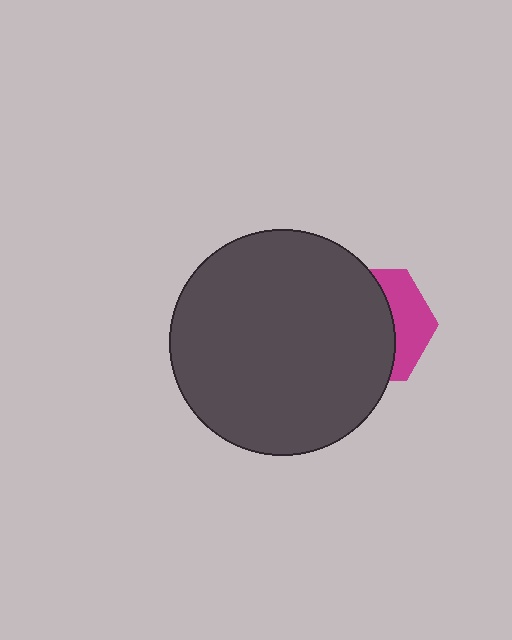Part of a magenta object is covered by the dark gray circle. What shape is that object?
It is a hexagon.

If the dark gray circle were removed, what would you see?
You would see the complete magenta hexagon.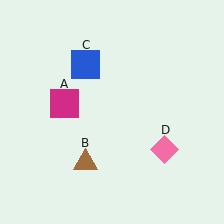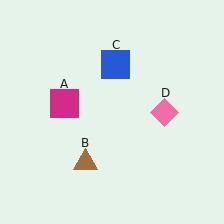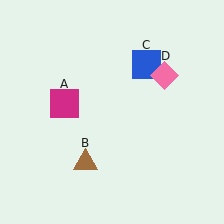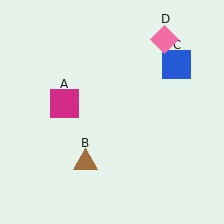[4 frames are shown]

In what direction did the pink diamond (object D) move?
The pink diamond (object D) moved up.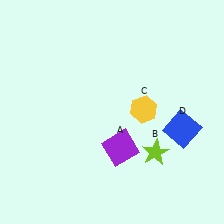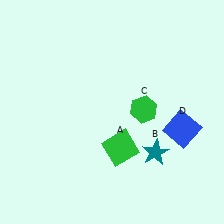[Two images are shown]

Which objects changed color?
A changed from purple to green. B changed from lime to teal. C changed from yellow to green.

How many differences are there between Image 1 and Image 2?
There are 3 differences between the two images.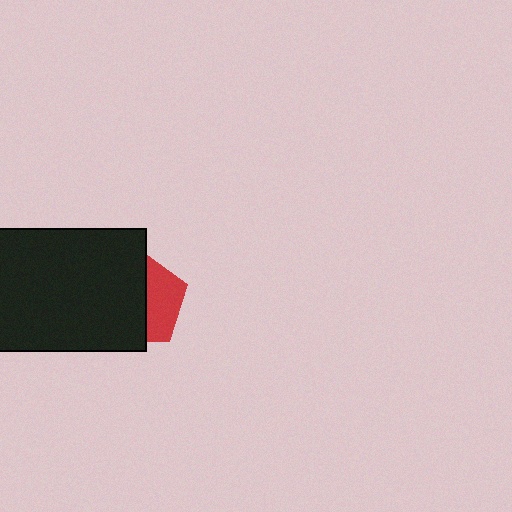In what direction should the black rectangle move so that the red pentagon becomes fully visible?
The black rectangle should move left. That is the shortest direction to clear the overlap and leave the red pentagon fully visible.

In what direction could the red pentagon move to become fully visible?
The red pentagon could move right. That would shift it out from behind the black rectangle entirely.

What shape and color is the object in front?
The object in front is a black rectangle.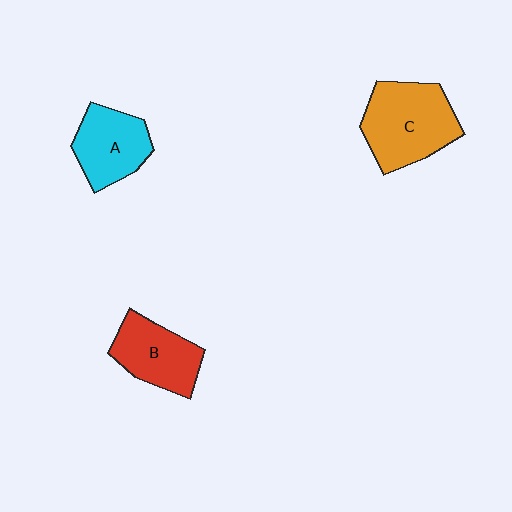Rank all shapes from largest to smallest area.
From largest to smallest: C (orange), B (red), A (cyan).